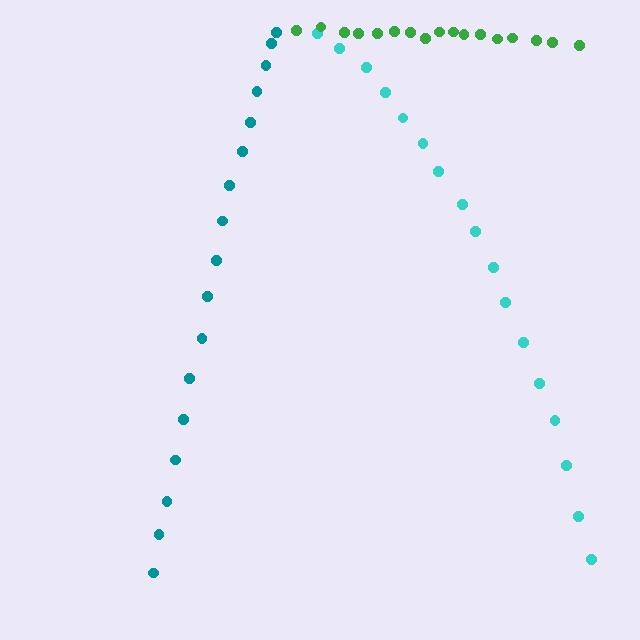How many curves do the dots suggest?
There are 3 distinct paths.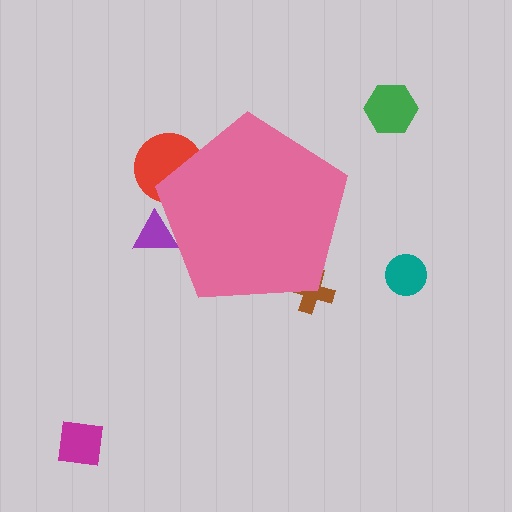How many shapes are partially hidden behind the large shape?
3 shapes are partially hidden.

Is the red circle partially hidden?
Yes, the red circle is partially hidden behind the pink pentagon.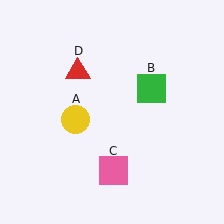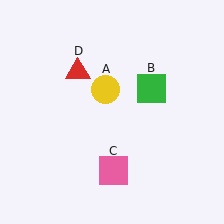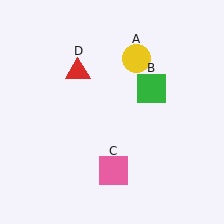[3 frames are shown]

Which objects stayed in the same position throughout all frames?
Green square (object B) and pink square (object C) and red triangle (object D) remained stationary.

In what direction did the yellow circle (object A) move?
The yellow circle (object A) moved up and to the right.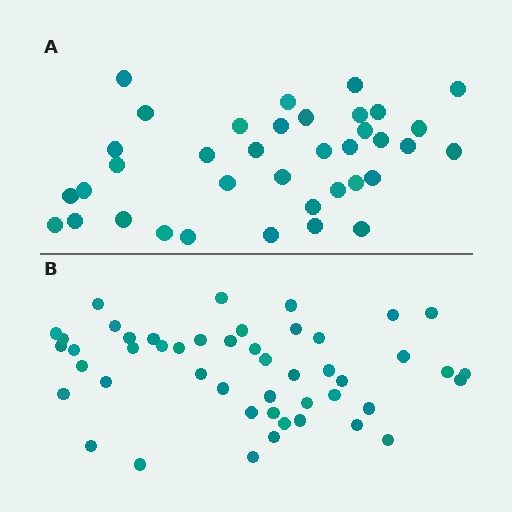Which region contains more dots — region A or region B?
Region B (the bottom region) has more dots.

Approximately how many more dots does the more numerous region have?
Region B has roughly 12 or so more dots than region A.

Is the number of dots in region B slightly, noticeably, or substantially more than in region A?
Region B has noticeably more, but not dramatically so. The ratio is roughly 1.3 to 1.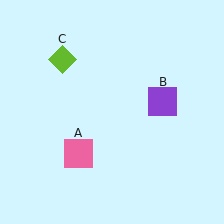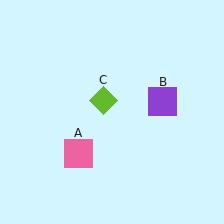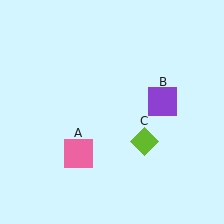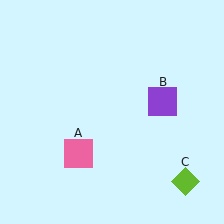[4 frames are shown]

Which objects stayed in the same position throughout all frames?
Pink square (object A) and purple square (object B) remained stationary.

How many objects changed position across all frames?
1 object changed position: lime diamond (object C).